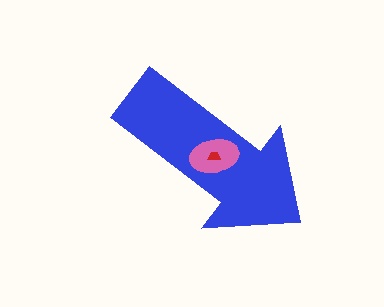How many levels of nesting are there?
3.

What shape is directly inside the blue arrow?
The pink ellipse.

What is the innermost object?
The red trapezoid.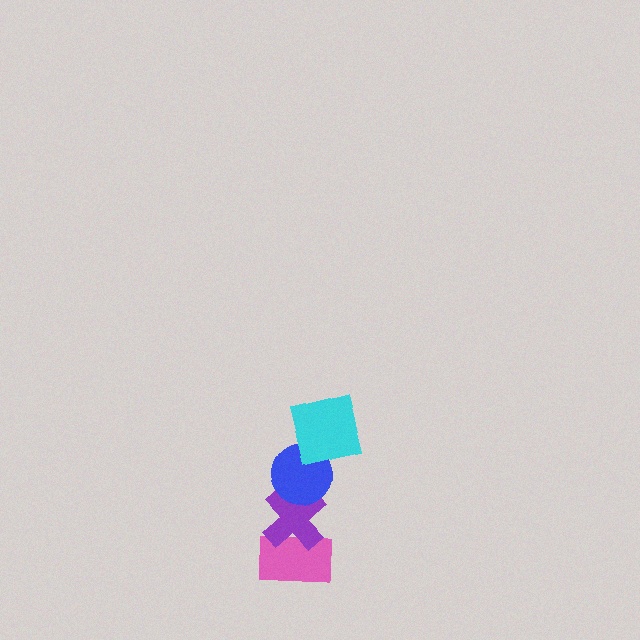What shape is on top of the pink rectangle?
The purple cross is on top of the pink rectangle.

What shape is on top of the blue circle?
The cyan square is on top of the blue circle.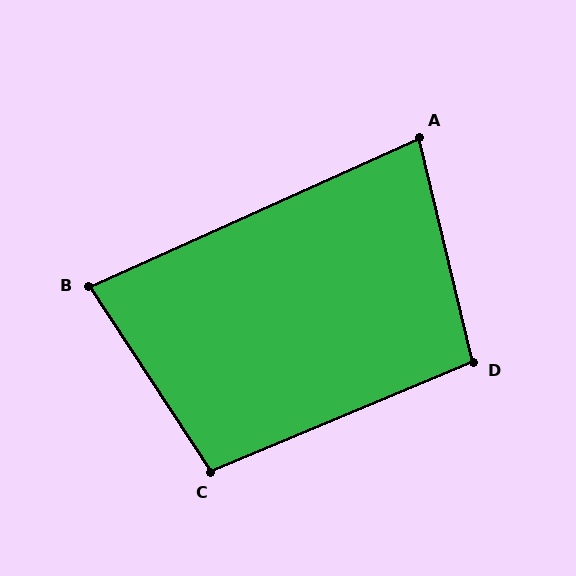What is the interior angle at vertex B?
Approximately 81 degrees (acute).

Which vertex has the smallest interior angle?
A, at approximately 79 degrees.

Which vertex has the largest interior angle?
C, at approximately 101 degrees.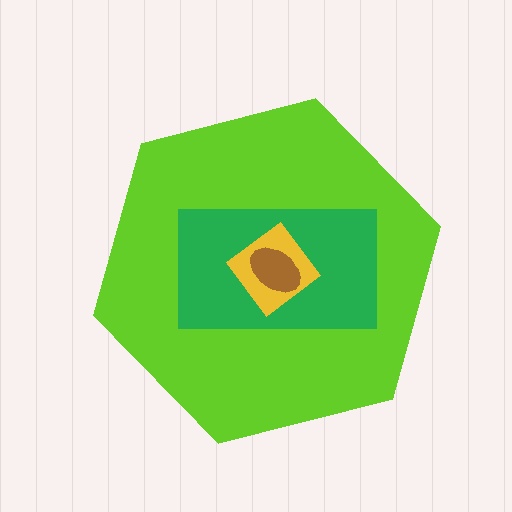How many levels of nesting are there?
4.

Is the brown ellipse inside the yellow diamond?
Yes.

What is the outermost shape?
The lime hexagon.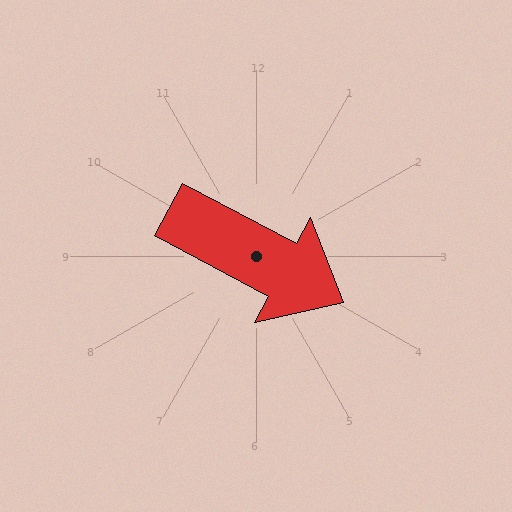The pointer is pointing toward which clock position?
Roughly 4 o'clock.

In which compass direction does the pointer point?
Southeast.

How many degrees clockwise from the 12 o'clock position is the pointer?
Approximately 118 degrees.